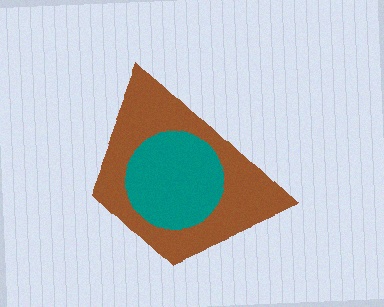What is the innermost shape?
The teal circle.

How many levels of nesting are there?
2.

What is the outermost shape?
The brown trapezoid.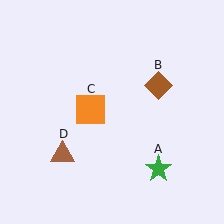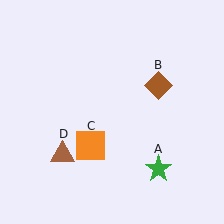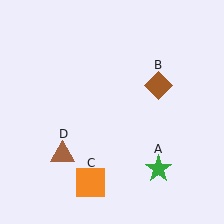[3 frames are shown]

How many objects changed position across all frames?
1 object changed position: orange square (object C).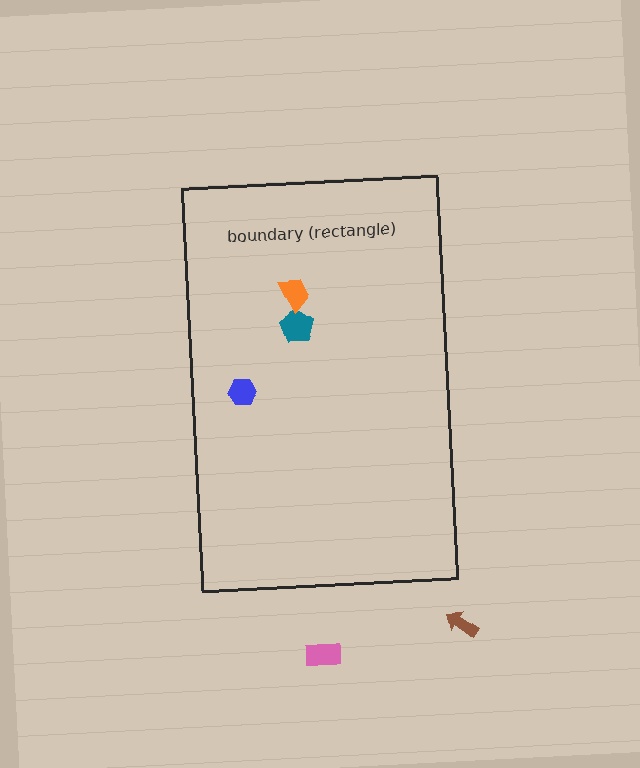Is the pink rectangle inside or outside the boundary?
Outside.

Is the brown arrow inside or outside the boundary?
Outside.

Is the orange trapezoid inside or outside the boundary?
Inside.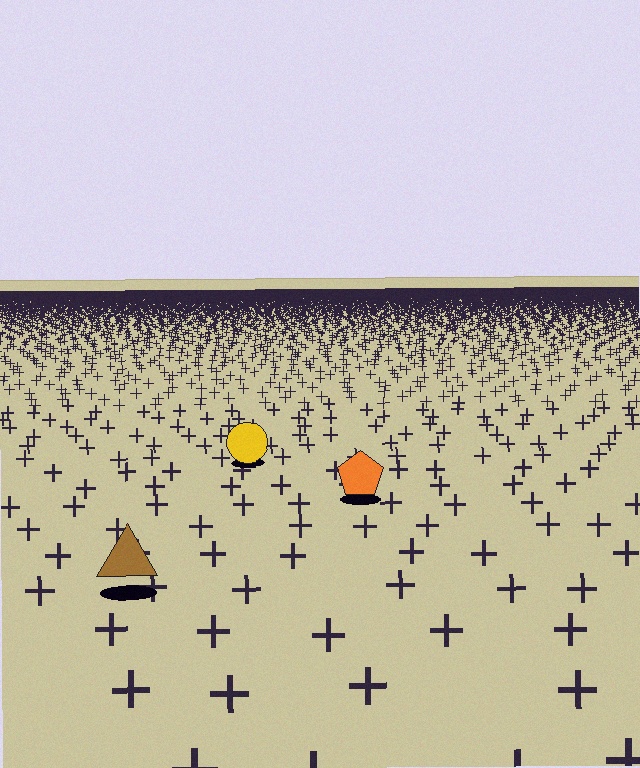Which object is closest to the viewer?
The brown triangle is closest. The texture marks near it are larger and more spread out.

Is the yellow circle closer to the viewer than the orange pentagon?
No. The orange pentagon is closer — you can tell from the texture gradient: the ground texture is coarser near it.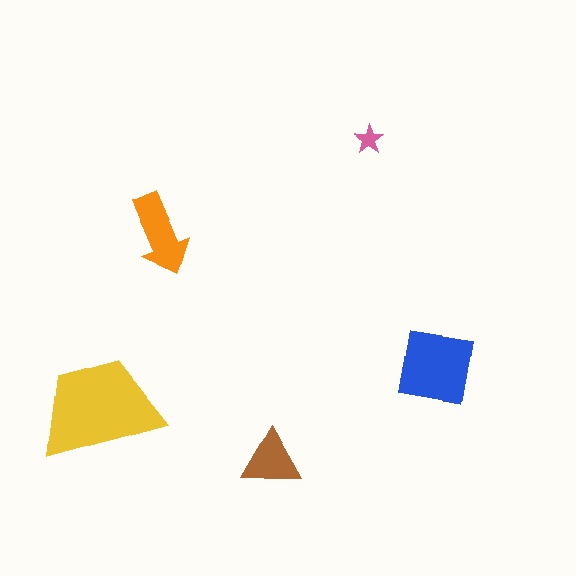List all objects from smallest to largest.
The pink star, the brown triangle, the orange arrow, the blue square, the yellow trapezoid.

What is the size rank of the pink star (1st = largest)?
5th.